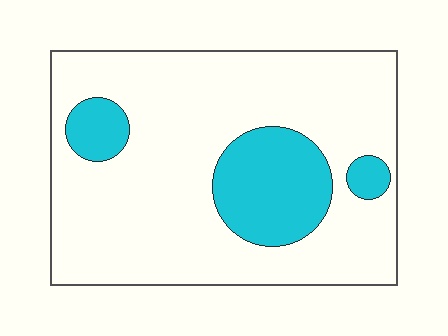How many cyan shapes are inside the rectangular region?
3.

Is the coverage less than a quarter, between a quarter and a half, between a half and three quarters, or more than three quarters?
Less than a quarter.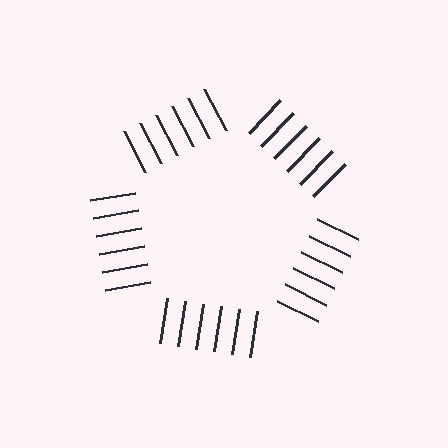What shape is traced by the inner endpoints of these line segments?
An illusory pentagon — the line segments terminate on its edges but no continuous stroke is drawn.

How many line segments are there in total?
30 — 6 along each of the 5 edges.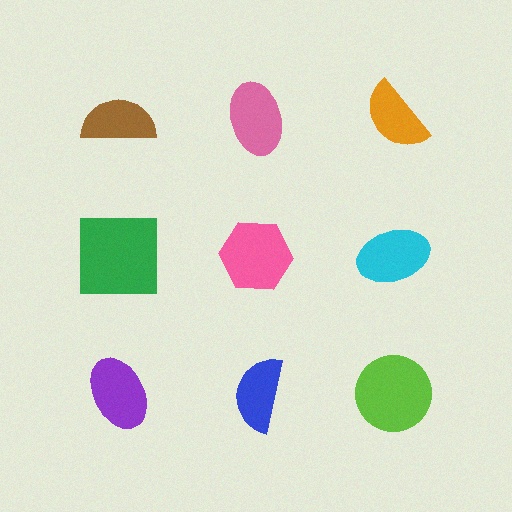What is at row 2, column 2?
A pink hexagon.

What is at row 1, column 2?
A pink ellipse.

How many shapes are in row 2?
3 shapes.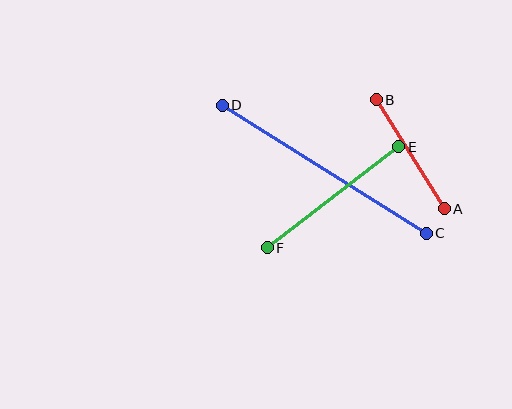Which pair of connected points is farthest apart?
Points C and D are farthest apart.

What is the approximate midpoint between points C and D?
The midpoint is at approximately (324, 169) pixels.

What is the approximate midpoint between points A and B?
The midpoint is at approximately (410, 154) pixels.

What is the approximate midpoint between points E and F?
The midpoint is at approximately (333, 197) pixels.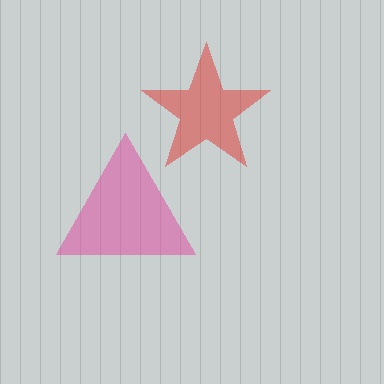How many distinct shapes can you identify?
There are 2 distinct shapes: a red star, a pink triangle.